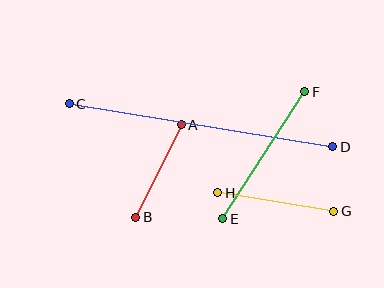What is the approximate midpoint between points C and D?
The midpoint is at approximately (201, 125) pixels.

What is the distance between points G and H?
The distance is approximately 117 pixels.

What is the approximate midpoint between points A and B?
The midpoint is at approximately (158, 171) pixels.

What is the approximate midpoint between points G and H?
The midpoint is at approximately (276, 202) pixels.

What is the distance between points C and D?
The distance is approximately 267 pixels.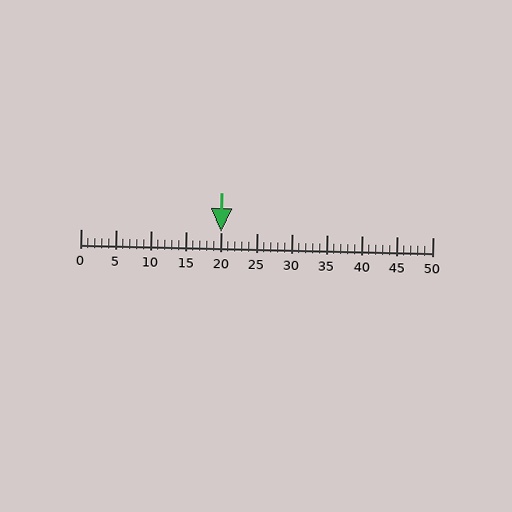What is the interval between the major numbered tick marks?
The major tick marks are spaced 5 units apart.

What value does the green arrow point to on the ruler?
The green arrow points to approximately 20.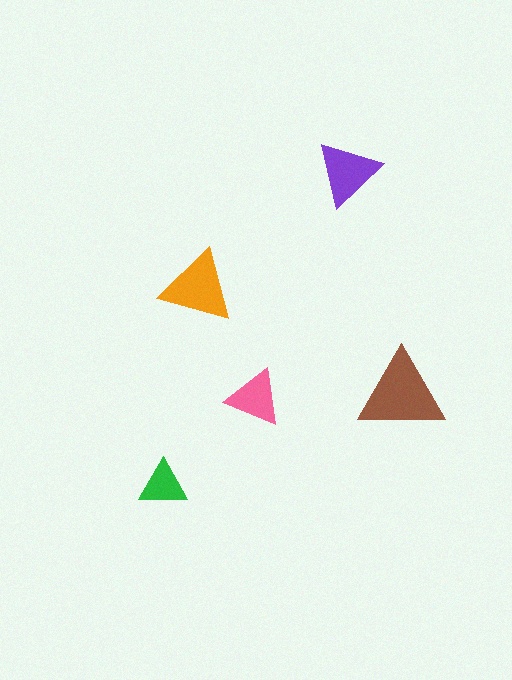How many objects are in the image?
There are 5 objects in the image.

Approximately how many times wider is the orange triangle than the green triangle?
About 1.5 times wider.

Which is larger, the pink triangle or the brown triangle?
The brown one.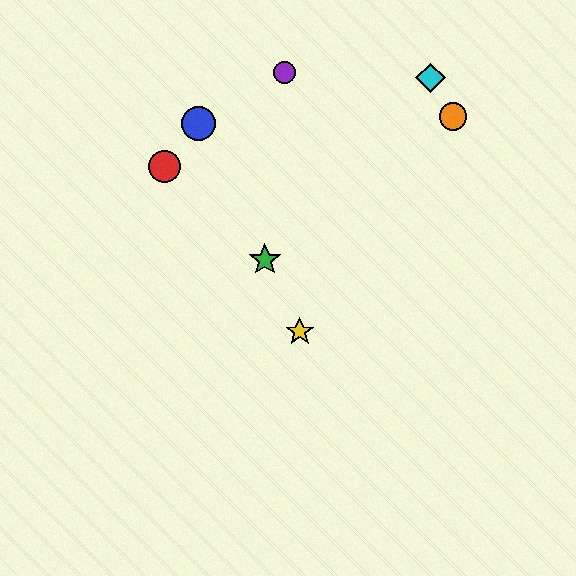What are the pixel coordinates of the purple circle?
The purple circle is at (284, 72).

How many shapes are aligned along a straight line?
3 shapes (the blue circle, the green star, the yellow star) are aligned along a straight line.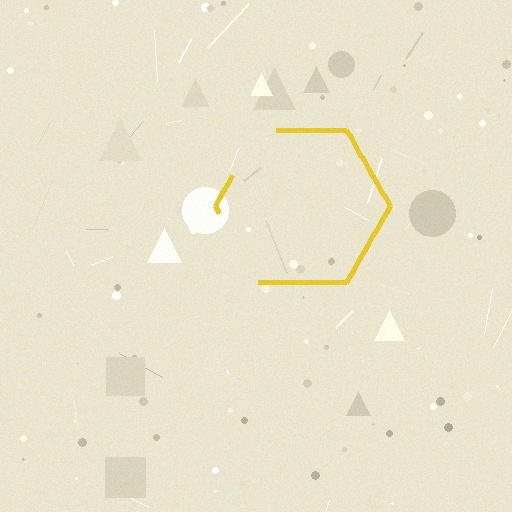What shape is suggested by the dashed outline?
The dashed outline suggests a hexagon.